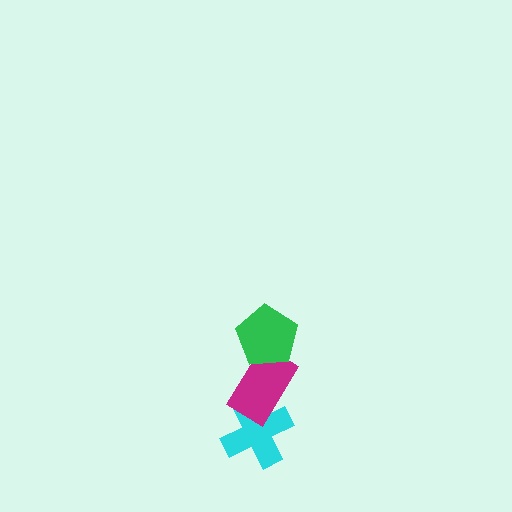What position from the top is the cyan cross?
The cyan cross is 3rd from the top.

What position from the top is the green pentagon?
The green pentagon is 1st from the top.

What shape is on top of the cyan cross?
The magenta rectangle is on top of the cyan cross.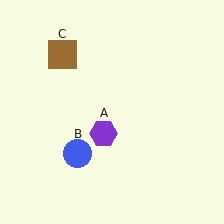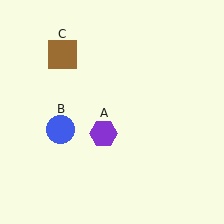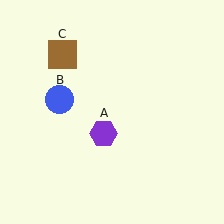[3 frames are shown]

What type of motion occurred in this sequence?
The blue circle (object B) rotated clockwise around the center of the scene.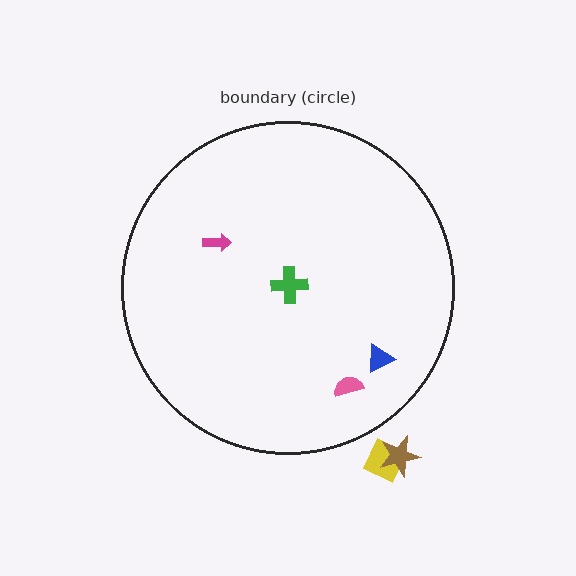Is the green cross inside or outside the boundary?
Inside.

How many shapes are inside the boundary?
4 inside, 2 outside.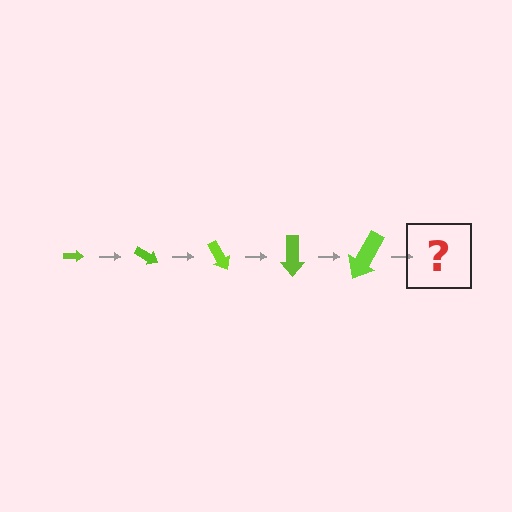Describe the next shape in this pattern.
It should be an arrow, larger than the previous one and rotated 150 degrees from the start.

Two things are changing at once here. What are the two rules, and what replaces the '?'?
The two rules are that the arrow grows larger each step and it rotates 30 degrees each step. The '?' should be an arrow, larger than the previous one and rotated 150 degrees from the start.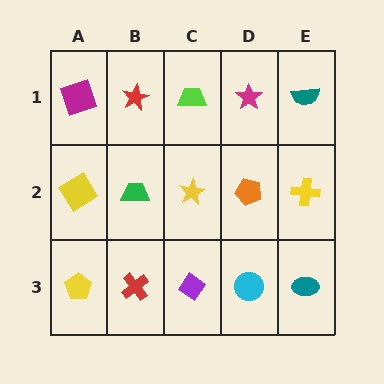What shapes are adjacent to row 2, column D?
A magenta star (row 1, column D), a cyan circle (row 3, column D), a yellow star (row 2, column C), a yellow cross (row 2, column E).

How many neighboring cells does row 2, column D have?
4.